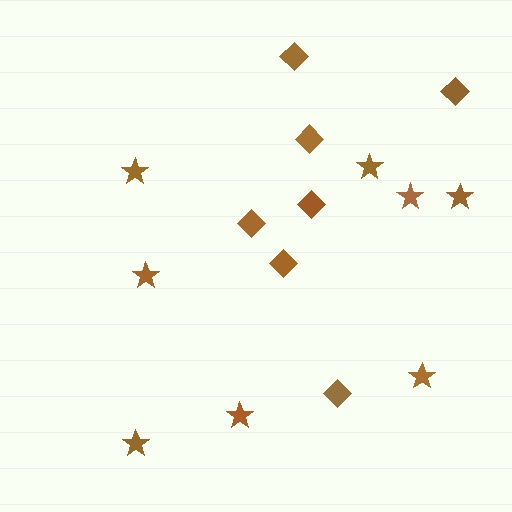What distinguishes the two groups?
There are 2 groups: one group of stars (8) and one group of diamonds (7).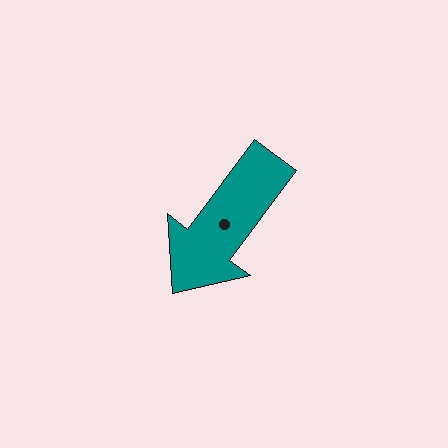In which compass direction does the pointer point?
Southwest.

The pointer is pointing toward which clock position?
Roughly 7 o'clock.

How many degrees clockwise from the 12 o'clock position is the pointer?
Approximately 217 degrees.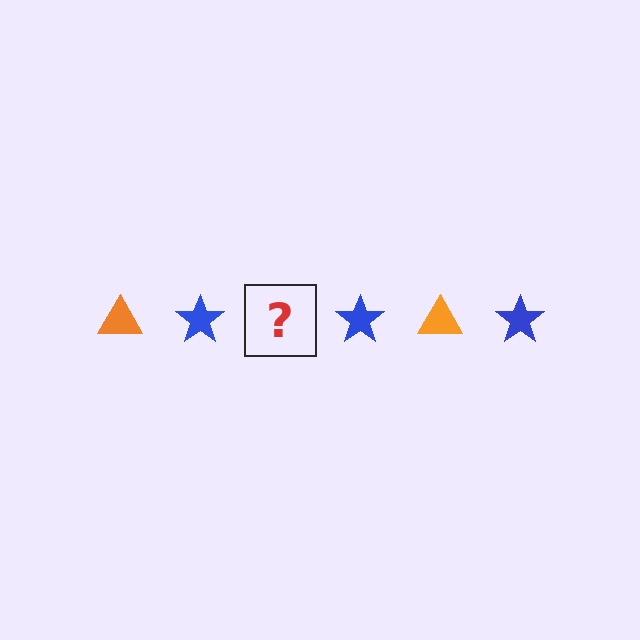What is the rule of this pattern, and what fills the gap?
The rule is that the pattern alternates between orange triangle and blue star. The gap should be filled with an orange triangle.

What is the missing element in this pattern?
The missing element is an orange triangle.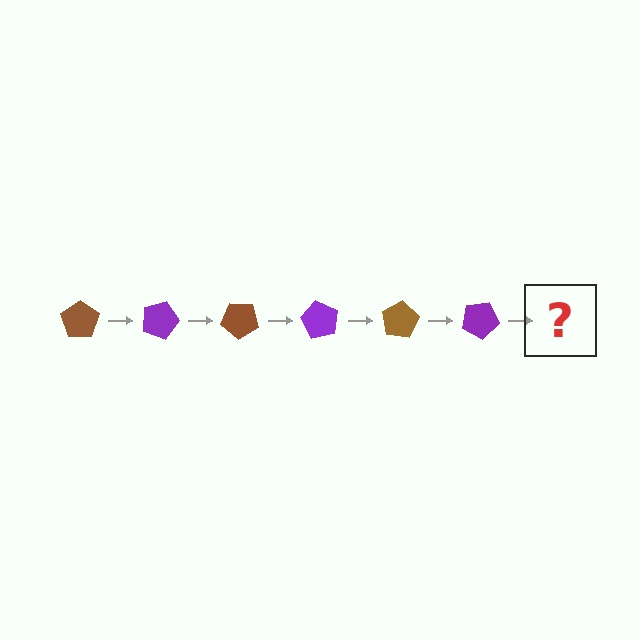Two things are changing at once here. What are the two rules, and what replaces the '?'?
The two rules are that it rotates 20 degrees each step and the color cycles through brown and purple. The '?' should be a brown pentagon, rotated 120 degrees from the start.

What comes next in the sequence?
The next element should be a brown pentagon, rotated 120 degrees from the start.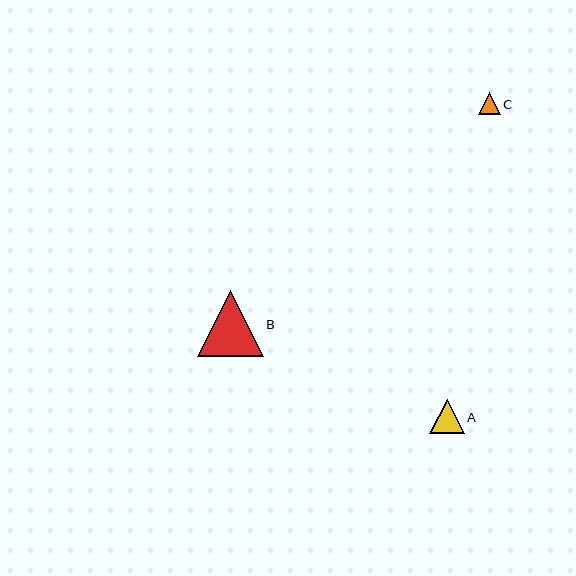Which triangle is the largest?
Triangle B is the largest with a size of approximately 66 pixels.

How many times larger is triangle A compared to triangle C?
Triangle A is approximately 1.6 times the size of triangle C.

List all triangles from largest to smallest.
From largest to smallest: B, A, C.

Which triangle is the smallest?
Triangle C is the smallest with a size of approximately 22 pixels.